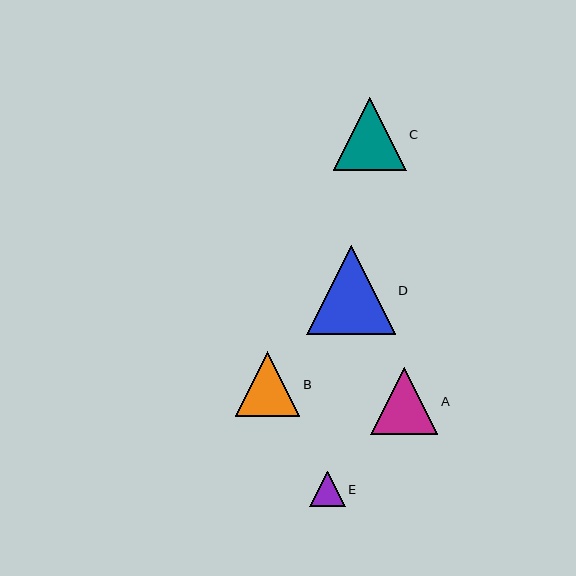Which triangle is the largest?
Triangle D is the largest with a size of approximately 89 pixels.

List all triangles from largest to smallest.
From largest to smallest: D, C, A, B, E.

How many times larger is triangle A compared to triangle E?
Triangle A is approximately 1.9 times the size of triangle E.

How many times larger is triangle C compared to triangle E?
Triangle C is approximately 2.1 times the size of triangle E.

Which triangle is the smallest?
Triangle E is the smallest with a size of approximately 36 pixels.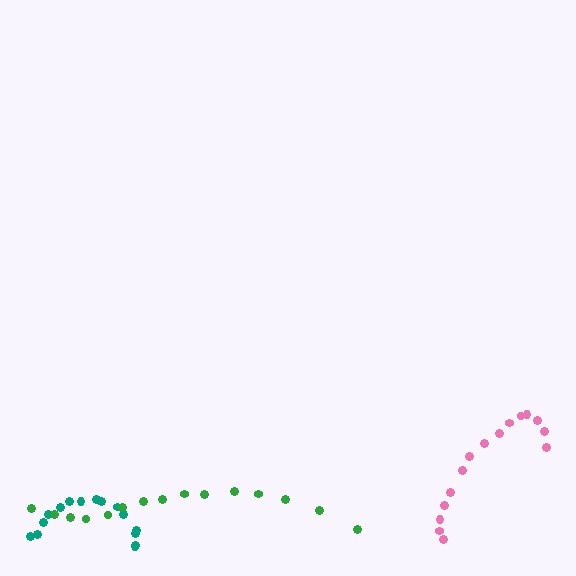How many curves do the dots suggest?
There are 3 distinct paths.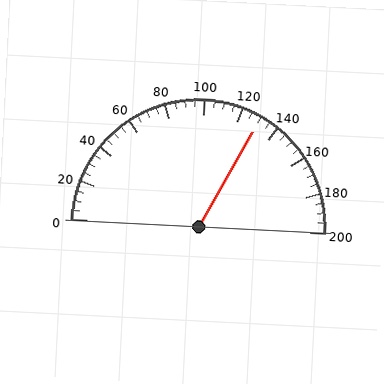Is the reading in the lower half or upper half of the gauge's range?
The reading is in the upper half of the range (0 to 200).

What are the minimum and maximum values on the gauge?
The gauge ranges from 0 to 200.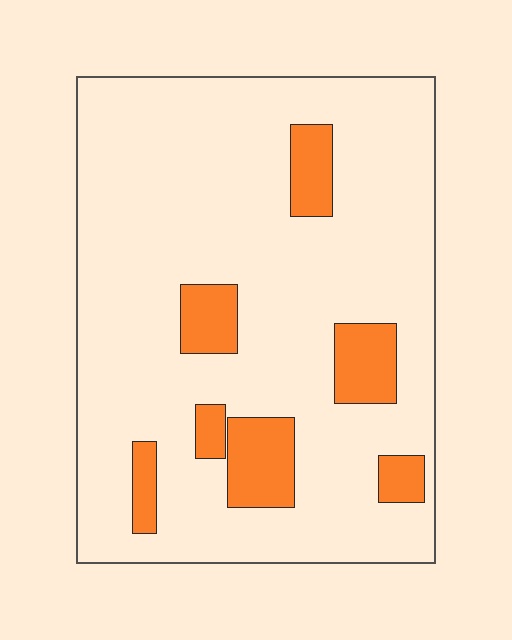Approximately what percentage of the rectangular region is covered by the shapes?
Approximately 15%.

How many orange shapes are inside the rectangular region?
7.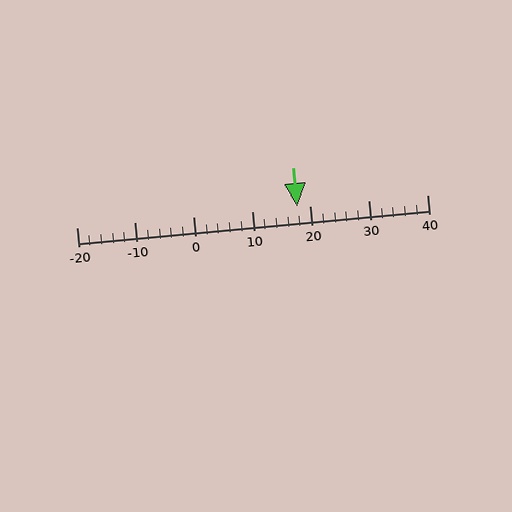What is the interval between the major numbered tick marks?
The major tick marks are spaced 10 units apart.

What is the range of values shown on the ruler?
The ruler shows values from -20 to 40.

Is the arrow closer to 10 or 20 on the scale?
The arrow is closer to 20.